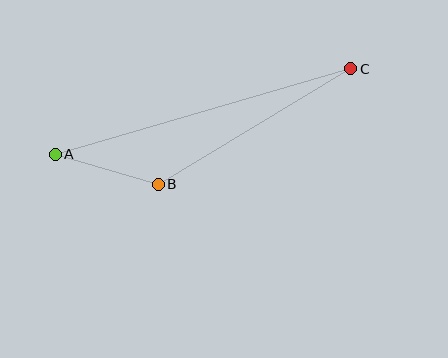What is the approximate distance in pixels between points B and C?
The distance between B and C is approximately 224 pixels.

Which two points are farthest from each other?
Points A and C are farthest from each other.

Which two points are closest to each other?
Points A and B are closest to each other.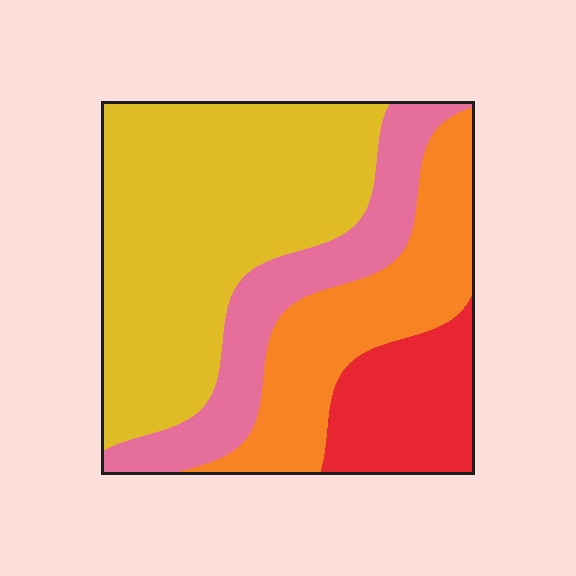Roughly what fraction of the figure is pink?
Pink takes up about one fifth (1/5) of the figure.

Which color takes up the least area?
Red, at roughly 15%.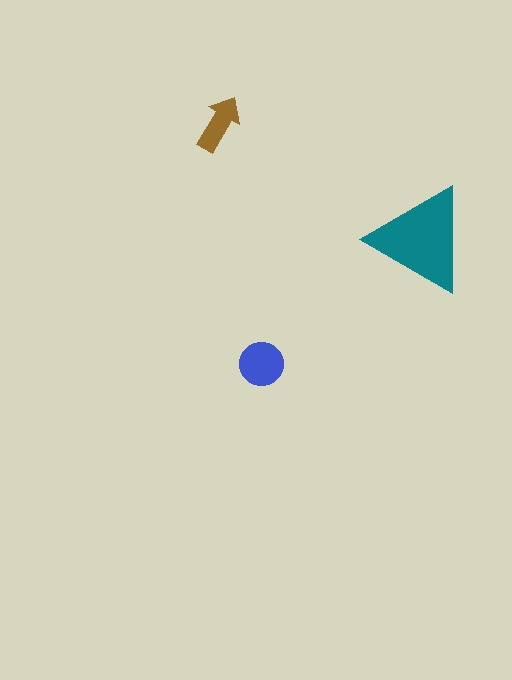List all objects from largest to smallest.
The teal triangle, the blue circle, the brown arrow.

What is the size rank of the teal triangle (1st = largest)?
1st.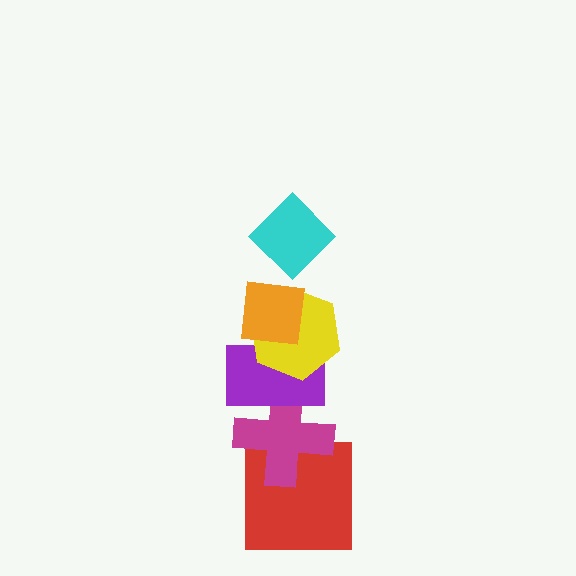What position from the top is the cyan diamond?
The cyan diamond is 1st from the top.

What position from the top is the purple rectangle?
The purple rectangle is 4th from the top.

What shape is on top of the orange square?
The cyan diamond is on top of the orange square.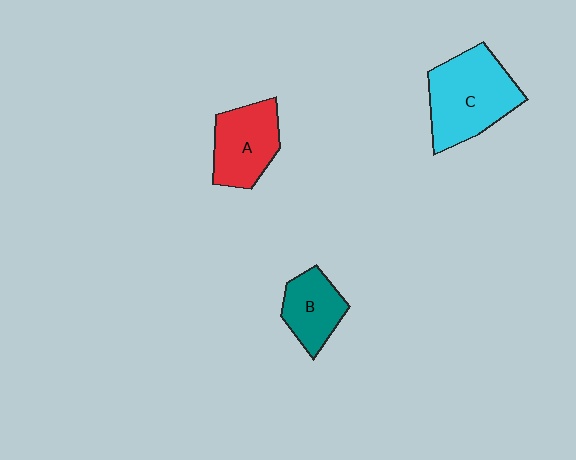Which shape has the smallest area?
Shape B (teal).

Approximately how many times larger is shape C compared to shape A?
Approximately 1.4 times.